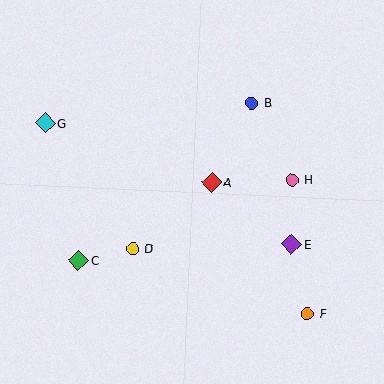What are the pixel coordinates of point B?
Point B is at (252, 103).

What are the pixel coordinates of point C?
Point C is at (78, 260).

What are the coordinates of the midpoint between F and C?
The midpoint between F and C is at (193, 287).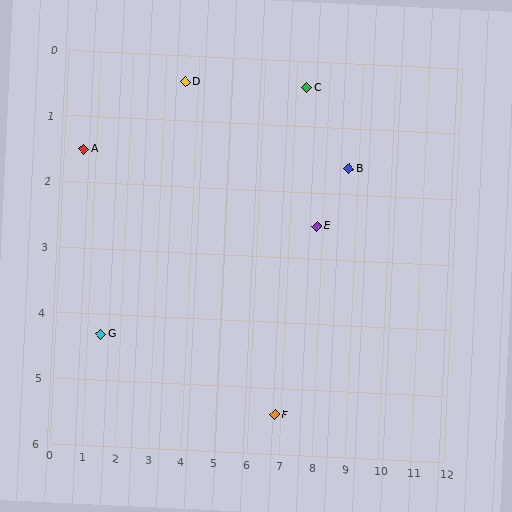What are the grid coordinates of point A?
Point A is at approximately (0.6, 1.5).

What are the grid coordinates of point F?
Point F is at approximately (6.8, 5.4).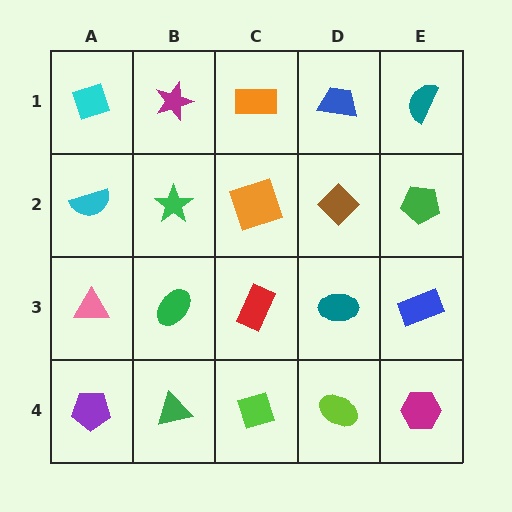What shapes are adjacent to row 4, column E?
A blue rectangle (row 3, column E), a lime ellipse (row 4, column D).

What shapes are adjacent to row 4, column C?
A red rectangle (row 3, column C), a green triangle (row 4, column B), a lime ellipse (row 4, column D).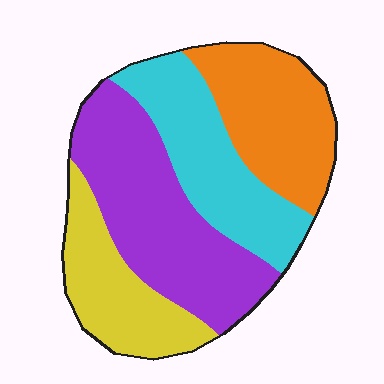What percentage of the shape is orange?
Orange covers around 25% of the shape.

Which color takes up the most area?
Purple, at roughly 35%.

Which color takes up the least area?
Yellow, at roughly 20%.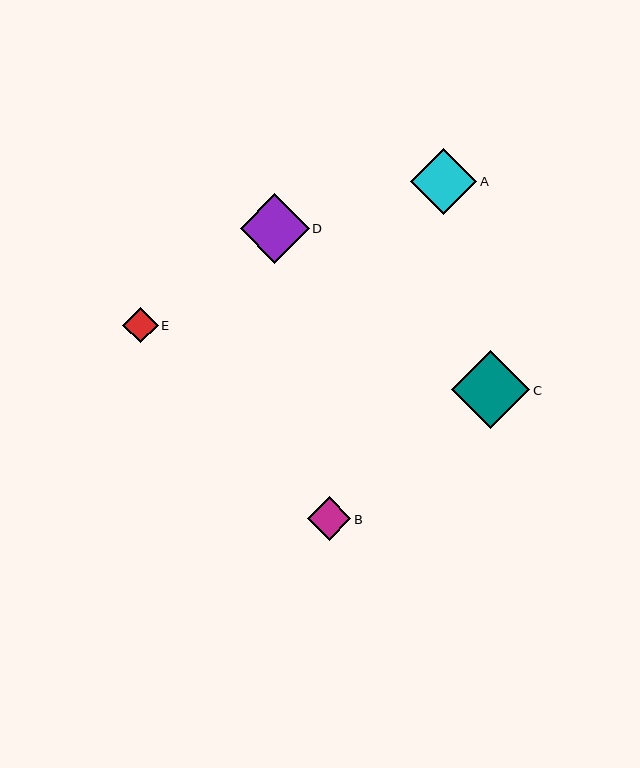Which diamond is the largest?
Diamond C is the largest with a size of approximately 78 pixels.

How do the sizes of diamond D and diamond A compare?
Diamond D and diamond A are approximately the same size.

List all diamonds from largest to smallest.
From largest to smallest: C, D, A, B, E.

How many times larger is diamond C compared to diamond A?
Diamond C is approximately 1.2 times the size of diamond A.